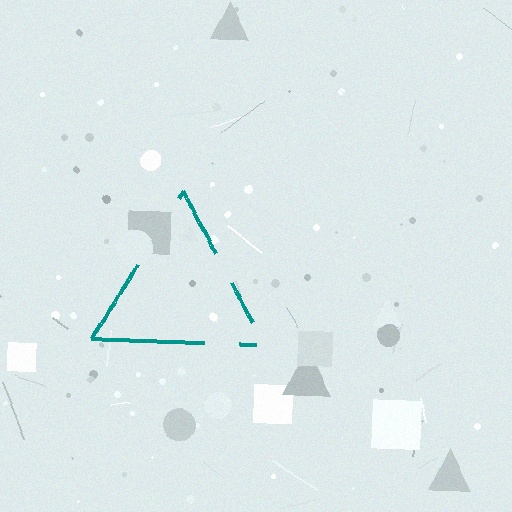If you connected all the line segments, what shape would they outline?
They would outline a triangle.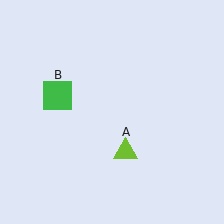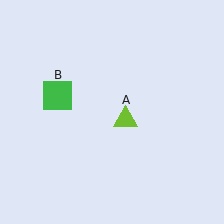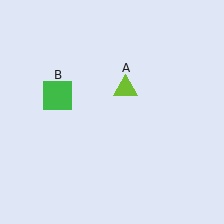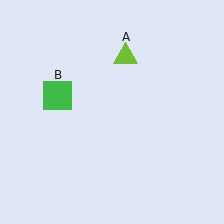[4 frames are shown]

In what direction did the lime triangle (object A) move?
The lime triangle (object A) moved up.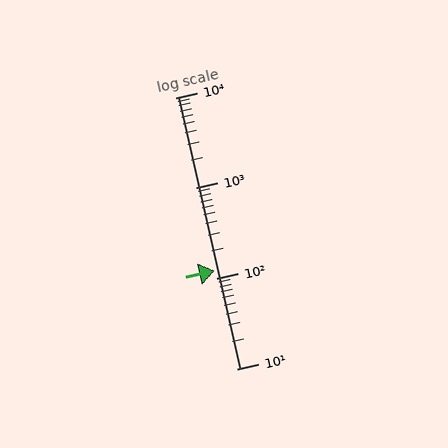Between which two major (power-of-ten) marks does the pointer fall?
The pointer is between 100 and 1000.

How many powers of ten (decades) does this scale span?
The scale spans 3 decades, from 10 to 10000.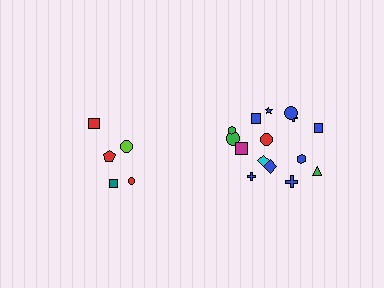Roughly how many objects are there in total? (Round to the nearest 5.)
Roughly 20 objects in total.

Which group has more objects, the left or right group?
The right group.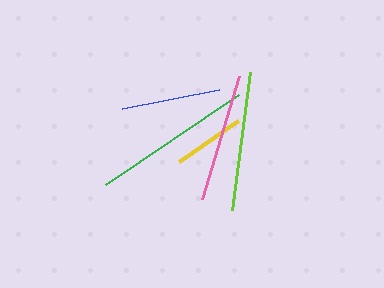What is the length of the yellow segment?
The yellow segment is approximately 72 pixels long.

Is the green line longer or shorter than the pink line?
The green line is longer than the pink line.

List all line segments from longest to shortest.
From longest to shortest: green, lime, pink, blue, yellow.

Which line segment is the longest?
The green line is the longest at approximately 161 pixels.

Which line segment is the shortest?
The yellow line is the shortest at approximately 72 pixels.